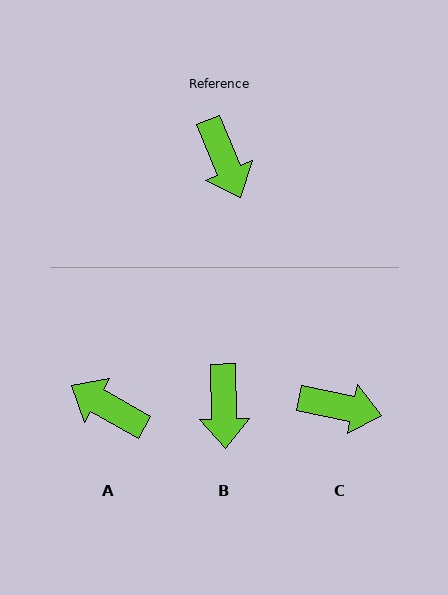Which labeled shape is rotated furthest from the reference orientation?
A, about 142 degrees away.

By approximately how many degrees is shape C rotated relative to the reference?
Approximately 56 degrees counter-clockwise.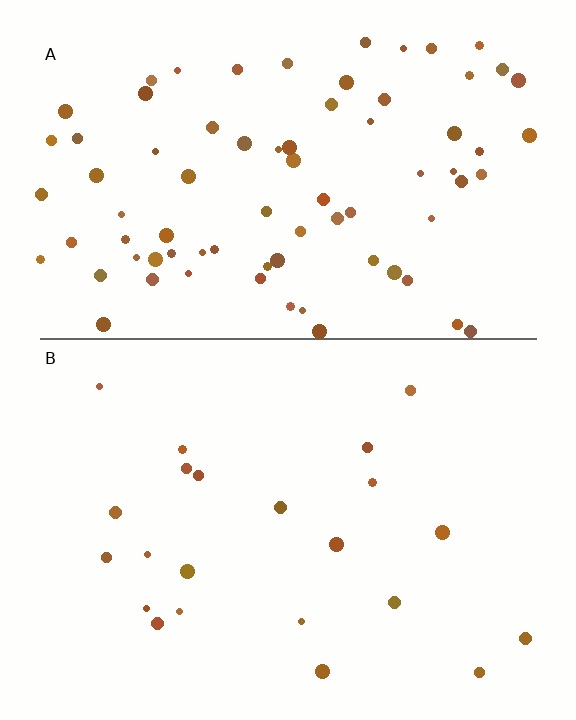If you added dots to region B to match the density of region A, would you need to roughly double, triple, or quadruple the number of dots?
Approximately triple.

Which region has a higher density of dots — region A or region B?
A (the top).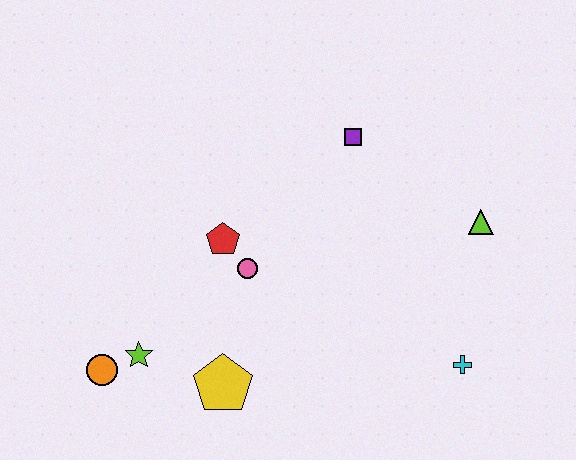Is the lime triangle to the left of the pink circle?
No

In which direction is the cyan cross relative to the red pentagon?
The cyan cross is to the right of the red pentagon.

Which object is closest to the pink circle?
The red pentagon is closest to the pink circle.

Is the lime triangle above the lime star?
Yes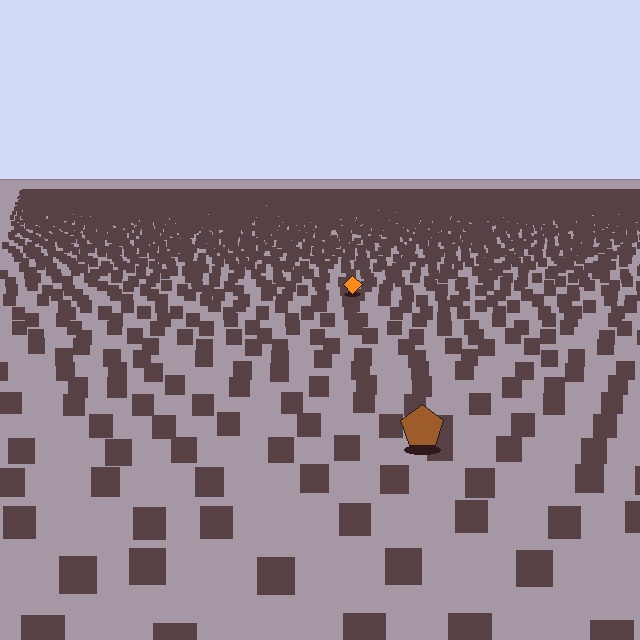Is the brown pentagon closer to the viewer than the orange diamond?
Yes. The brown pentagon is closer — you can tell from the texture gradient: the ground texture is coarser near it.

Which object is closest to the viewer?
The brown pentagon is closest. The texture marks near it are larger and more spread out.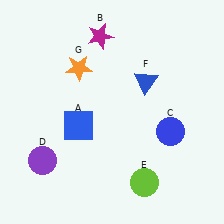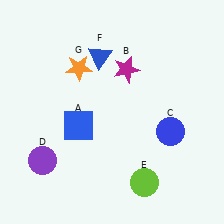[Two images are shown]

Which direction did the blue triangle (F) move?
The blue triangle (F) moved left.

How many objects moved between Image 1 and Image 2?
2 objects moved between the two images.